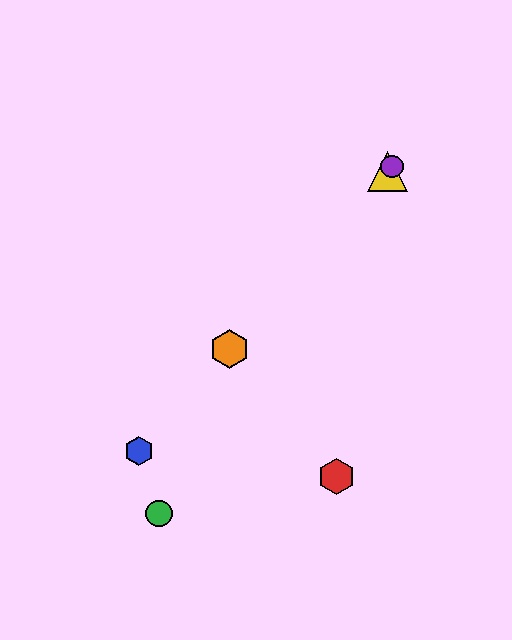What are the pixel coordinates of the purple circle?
The purple circle is at (392, 166).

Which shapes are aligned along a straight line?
The blue hexagon, the yellow triangle, the purple circle, the orange hexagon are aligned along a straight line.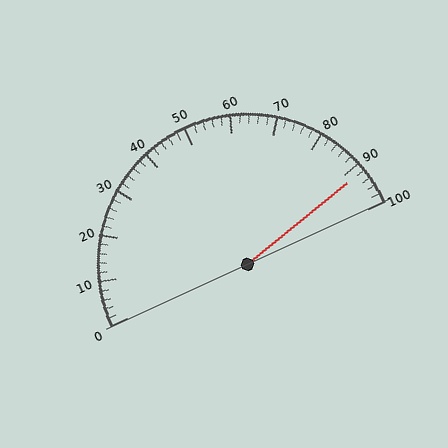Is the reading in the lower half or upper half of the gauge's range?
The reading is in the upper half of the range (0 to 100).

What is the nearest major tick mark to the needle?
The nearest major tick mark is 90.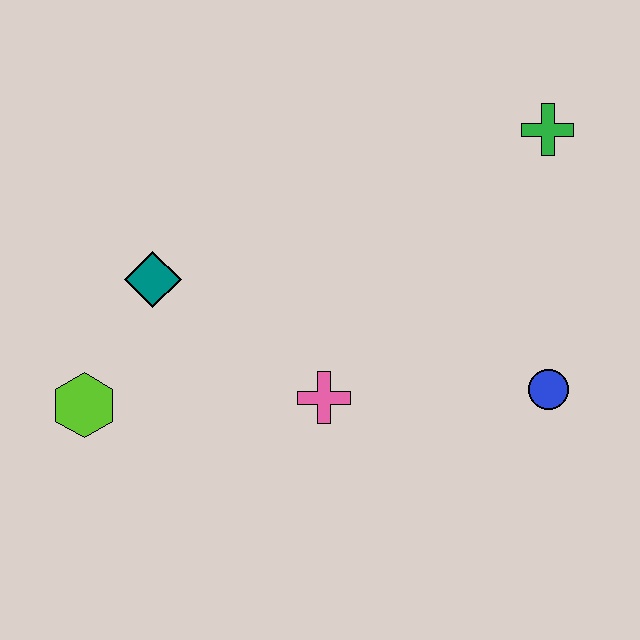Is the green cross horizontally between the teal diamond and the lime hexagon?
No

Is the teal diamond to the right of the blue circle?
No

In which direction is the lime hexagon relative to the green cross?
The lime hexagon is to the left of the green cross.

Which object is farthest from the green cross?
The lime hexagon is farthest from the green cross.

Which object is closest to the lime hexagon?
The teal diamond is closest to the lime hexagon.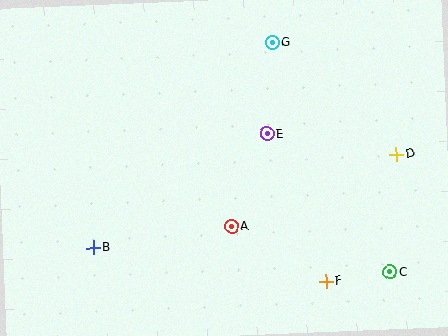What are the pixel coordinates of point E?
Point E is at (267, 134).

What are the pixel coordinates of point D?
Point D is at (396, 154).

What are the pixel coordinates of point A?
Point A is at (231, 226).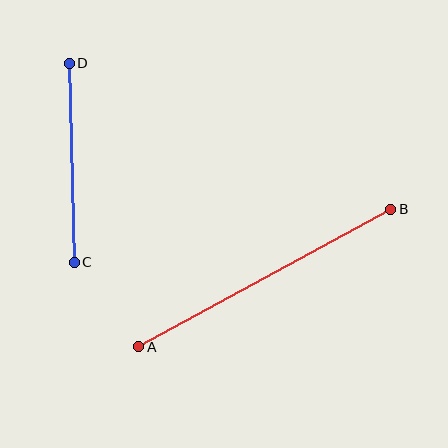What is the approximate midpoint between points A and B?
The midpoint is at approximately (265, 278) pixels.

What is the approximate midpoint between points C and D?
The midpoint is at approximately (72, 163) pixels.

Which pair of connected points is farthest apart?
Points A and B are farthest apart.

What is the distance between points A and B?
The distance is approximately 287 pixels.